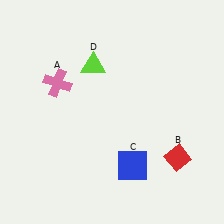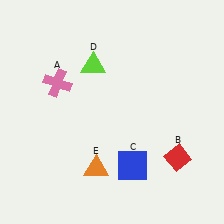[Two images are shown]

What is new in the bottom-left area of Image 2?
An orange triangle (E) was added in the bottom-left area of Image 2.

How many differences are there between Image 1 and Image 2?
There is 1 difference between the two images.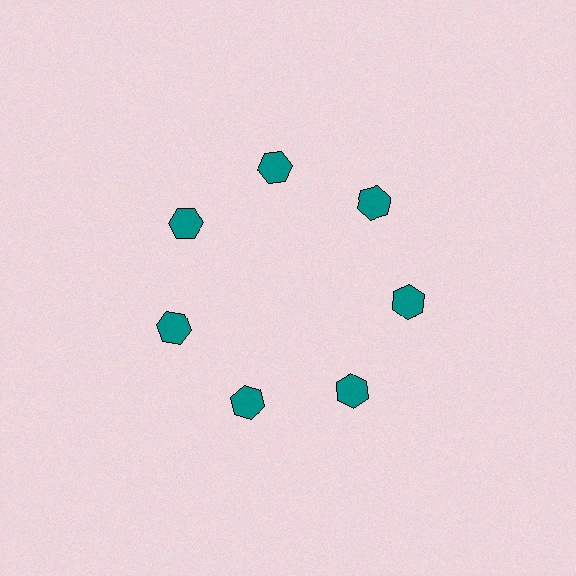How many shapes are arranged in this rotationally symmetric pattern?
There are 7 shapes, arranged in 7 groups of 1.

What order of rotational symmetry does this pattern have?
This pattern has 7-fold rotational symmetry.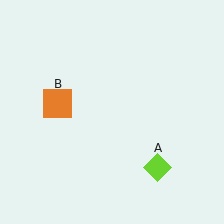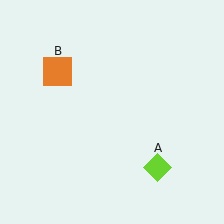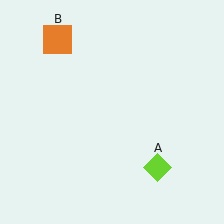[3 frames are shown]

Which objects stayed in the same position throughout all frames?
Lime diamond (object A) remained stationary.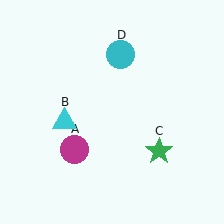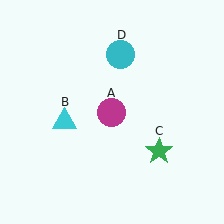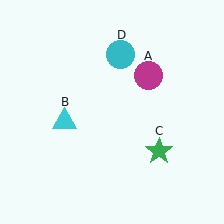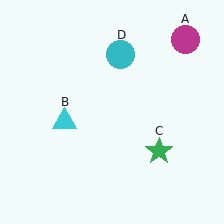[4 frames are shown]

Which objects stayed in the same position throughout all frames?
Cyan triangle (object B) and green star (object C) and cyan circle (object D) remained stationary.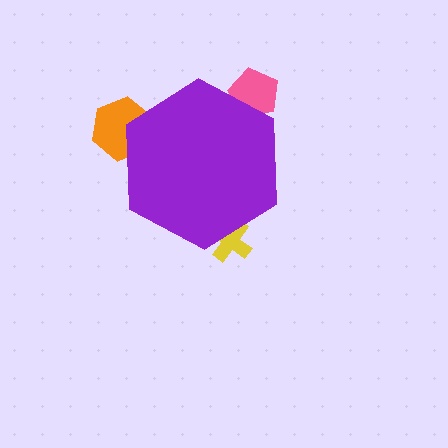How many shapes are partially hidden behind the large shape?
3 shapes are partially hidden.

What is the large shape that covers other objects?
A purple hexagon.